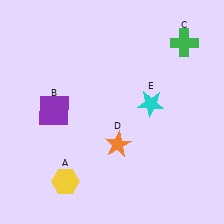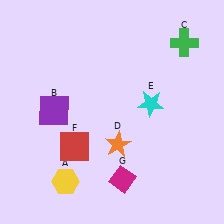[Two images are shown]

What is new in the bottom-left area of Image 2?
A red square (F) was added in the bottom-left area of Image 2.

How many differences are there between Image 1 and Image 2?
There are 2 differences between the two images.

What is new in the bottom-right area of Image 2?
A magenta diamond (G) was added in the bottom-right area of Image 2.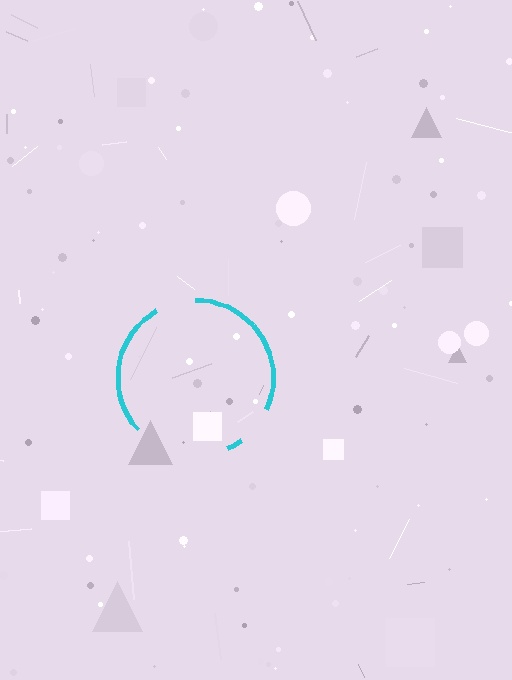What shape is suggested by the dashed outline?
The dashed outline suggests a circle.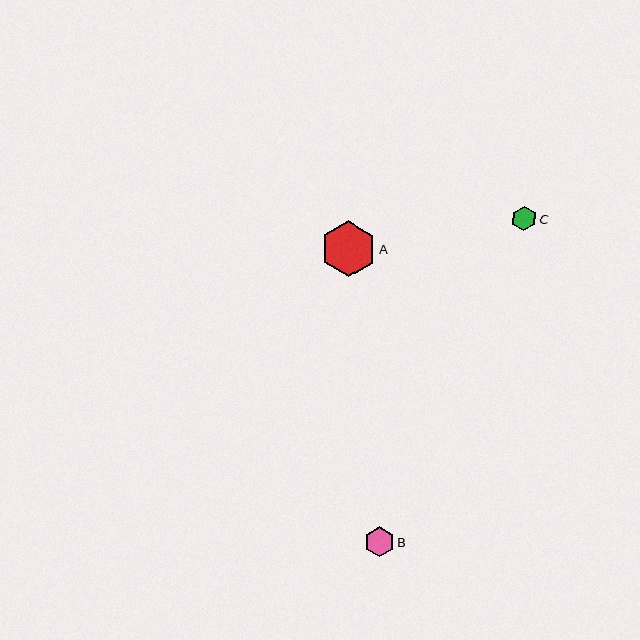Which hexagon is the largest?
Hexagon A is the largest with a size of approximately 56 pixels.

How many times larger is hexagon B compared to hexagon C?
Hexagon B is approximately 1.2 times the size of hexagon C.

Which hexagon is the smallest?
Hexagon C is the smallest with a size of approximately 25 pixels.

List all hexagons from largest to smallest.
From largest to smallest: A, B, C.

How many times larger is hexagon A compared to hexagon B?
Hexagon A is approximately 1.9 times the size of hexagon B.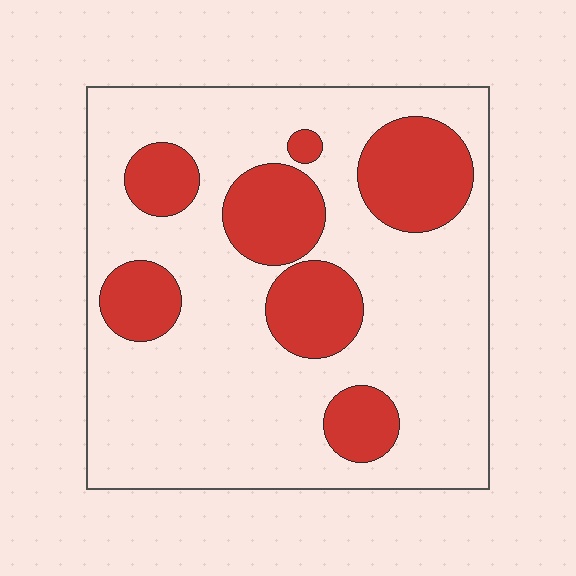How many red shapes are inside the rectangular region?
7.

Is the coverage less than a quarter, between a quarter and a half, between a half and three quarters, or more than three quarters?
Between a quarter and a half.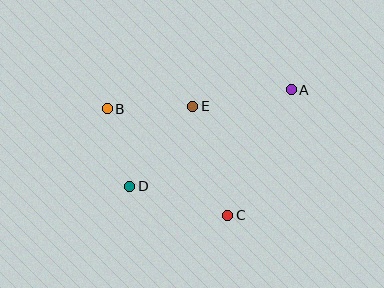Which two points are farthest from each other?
Points A and D are farthest from each other.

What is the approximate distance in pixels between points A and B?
The distance between A and B is approximately 185 pixels.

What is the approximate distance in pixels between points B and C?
The distance between B and C is approximately 161 pixels.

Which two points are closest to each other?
Points B and D are closest to each other.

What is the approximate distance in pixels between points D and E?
The distance between D and E is approximately 102 pixels.